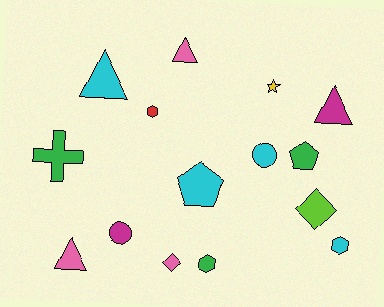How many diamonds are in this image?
There are 2 diamonds.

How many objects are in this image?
There are 15 objects.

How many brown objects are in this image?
There are no brown objects.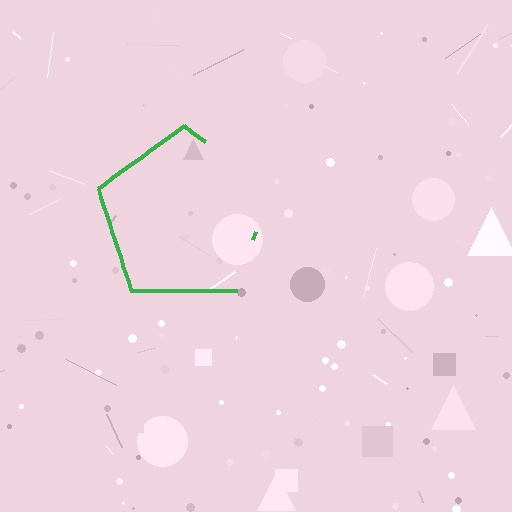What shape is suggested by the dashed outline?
The dashed outline suggests a pentagon.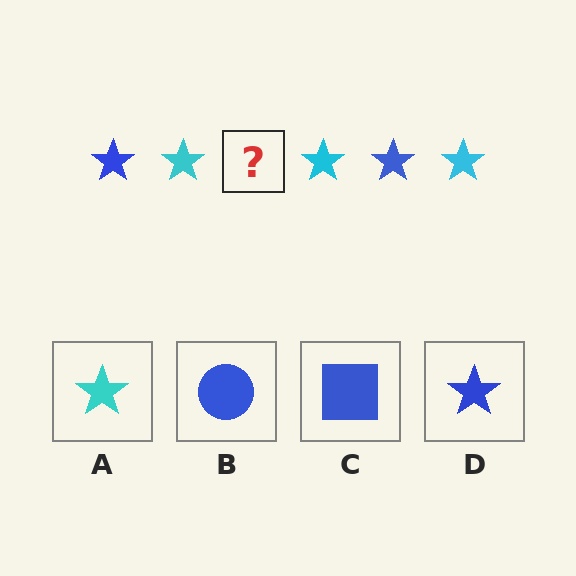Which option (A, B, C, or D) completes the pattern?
D.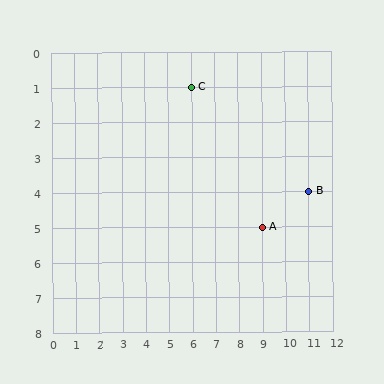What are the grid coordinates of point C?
Point C is at grid coordinates (6, 1).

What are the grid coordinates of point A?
Point A is at grid coordinates (9, 5).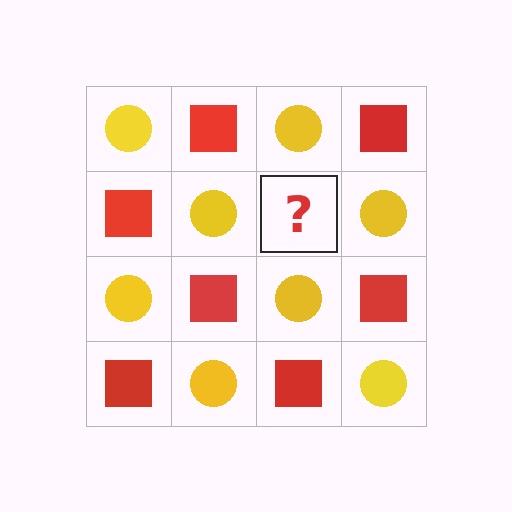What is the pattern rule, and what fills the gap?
The rule is that it alternates yellow circle and red square in a checkerboard pattern. The gap should be filled with a red square.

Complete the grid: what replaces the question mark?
The question mark should be replaced with a red square.